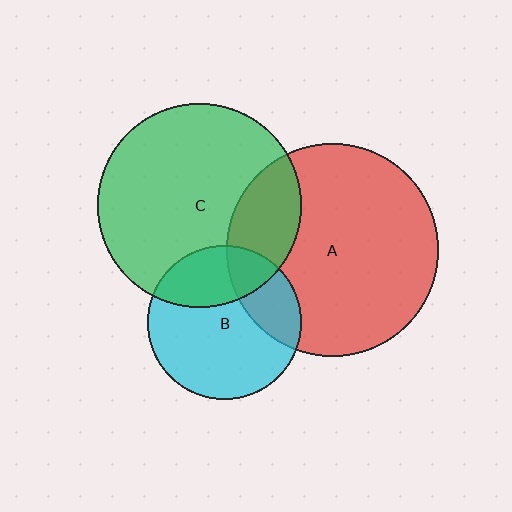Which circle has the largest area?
Circle A (red).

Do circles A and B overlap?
Yes.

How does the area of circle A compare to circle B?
Approximately 1.9 times.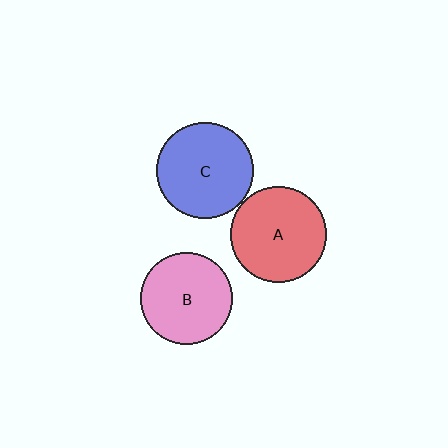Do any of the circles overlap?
No, none of the circles overlap.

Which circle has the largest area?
Circle C (blue).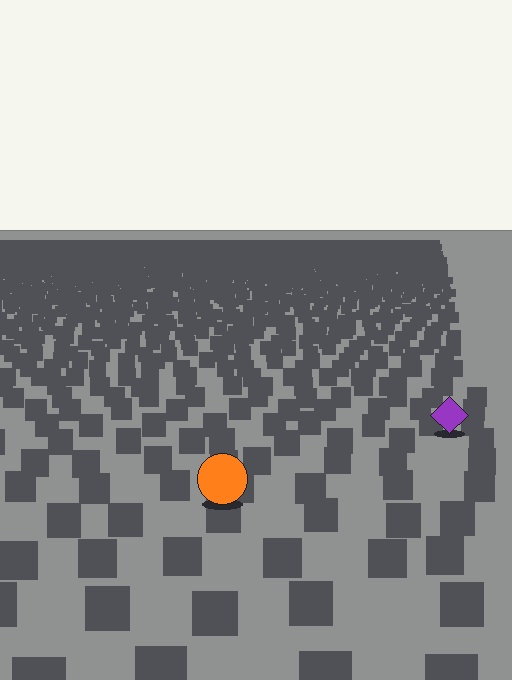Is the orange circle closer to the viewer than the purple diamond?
Yes. The orange circle is closer — you can tell from the texture gradient: the ground texture is coarser near it.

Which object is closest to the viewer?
The orange circle is closest. The texture marks near it are larger and more spread out.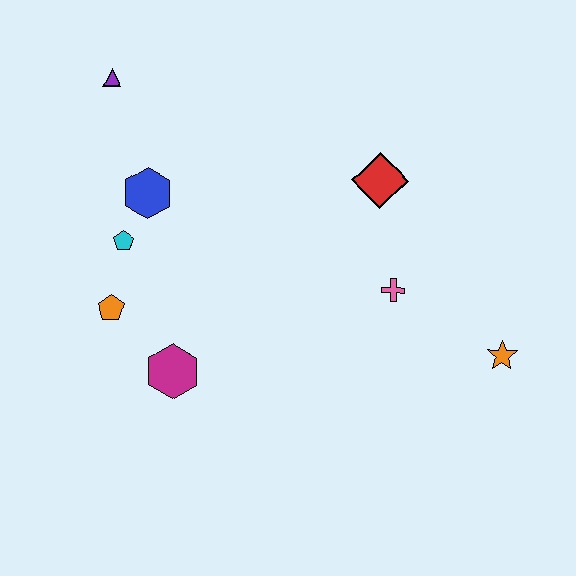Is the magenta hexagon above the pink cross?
No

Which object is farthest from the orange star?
The purple triangle is farthest from the orange star.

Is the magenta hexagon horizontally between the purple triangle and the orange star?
Yes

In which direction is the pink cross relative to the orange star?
The pink cross is to the left of the orange star.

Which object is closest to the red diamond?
The pink cross is closest to the red diamond.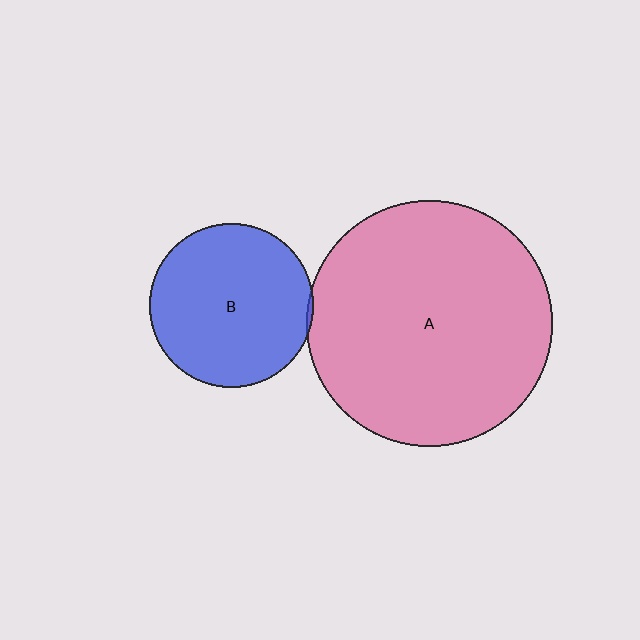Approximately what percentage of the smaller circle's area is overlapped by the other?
Approximately 5%.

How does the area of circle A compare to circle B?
Approximately 2.3 times.